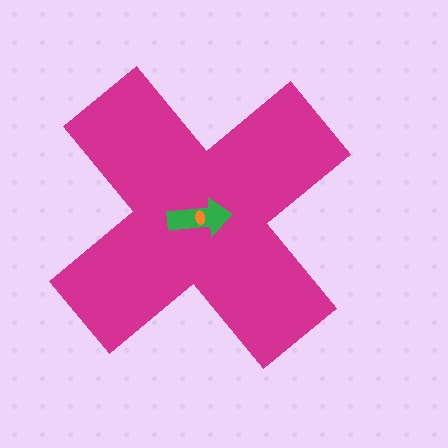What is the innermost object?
The orange ellipse.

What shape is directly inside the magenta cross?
The green arrow.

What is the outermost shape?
The magenta cross.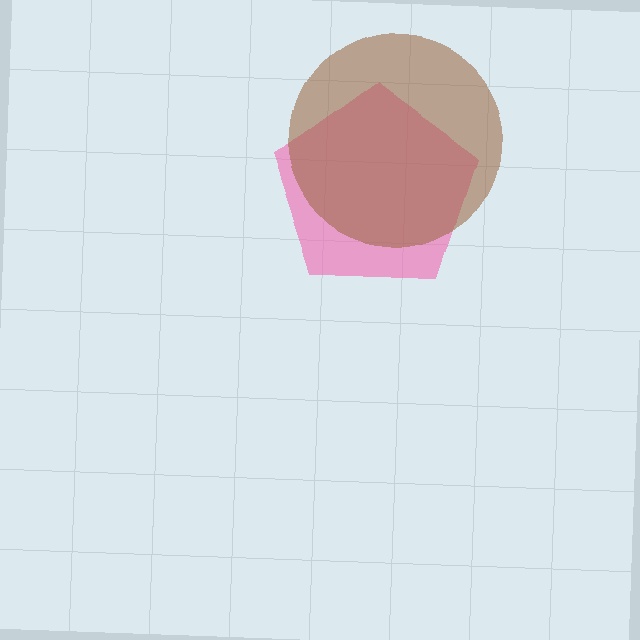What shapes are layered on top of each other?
The layered shapes are: a pink pentagon, a brown circle.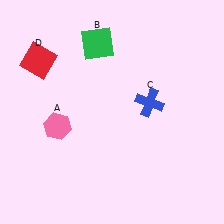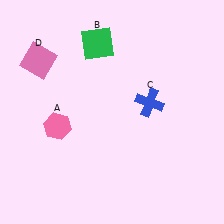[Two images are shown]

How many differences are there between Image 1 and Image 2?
There is 1 difference between the two images.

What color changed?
The square (D) changed from red in Image 1 to pink in Image 2.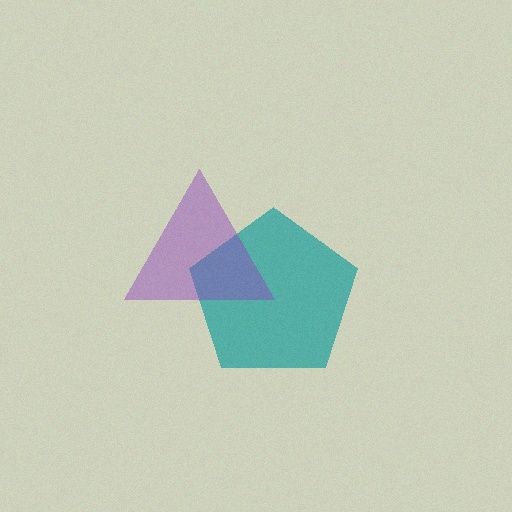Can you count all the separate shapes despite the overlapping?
Yes, there are 2 separate shapes.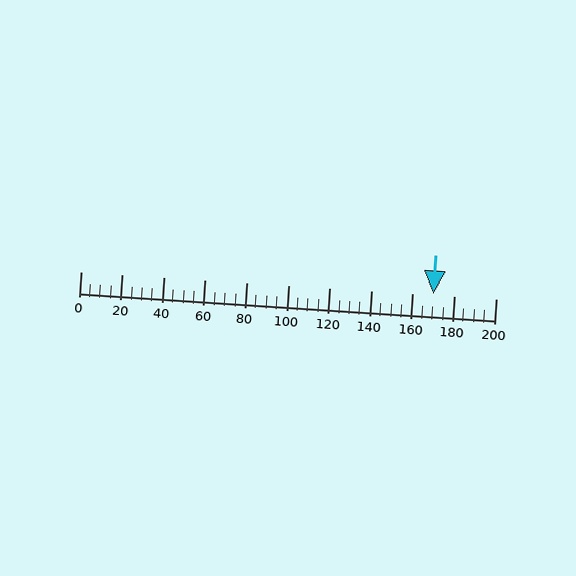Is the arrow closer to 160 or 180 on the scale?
The arrow is closer to 180.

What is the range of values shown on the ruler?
The ruler shows values from 0 to 200.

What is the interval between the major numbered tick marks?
The major tick marks are spaced 20 units apart.